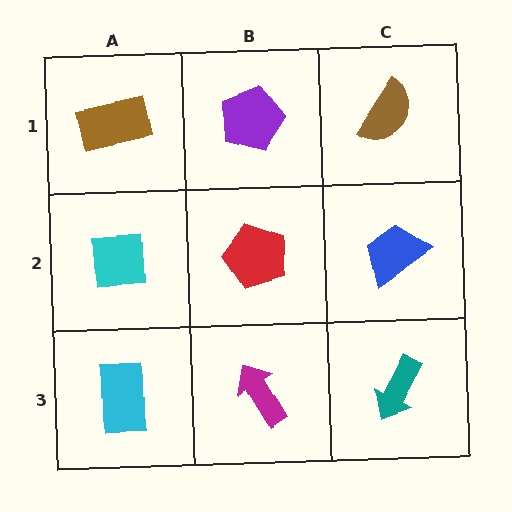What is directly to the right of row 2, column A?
A red pentagon.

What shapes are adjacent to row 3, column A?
A cyan square (row 2, column A), a magenta arrow (row 3, column B).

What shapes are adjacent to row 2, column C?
A brown semicircle (row 1, column C), a teal arrow (row 3, column C), a red pentagon (row 2, column B).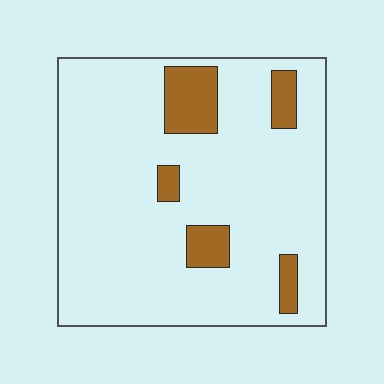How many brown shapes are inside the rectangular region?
5.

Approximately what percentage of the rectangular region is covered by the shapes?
Approximately 10%.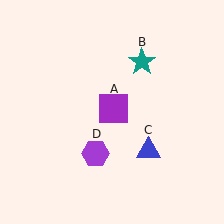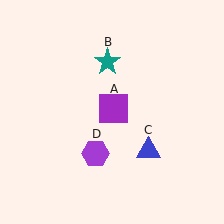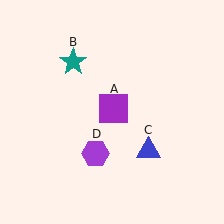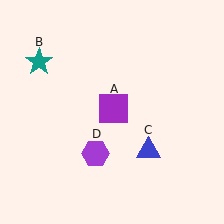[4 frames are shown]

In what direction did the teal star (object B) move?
The teal star (object B) moved left.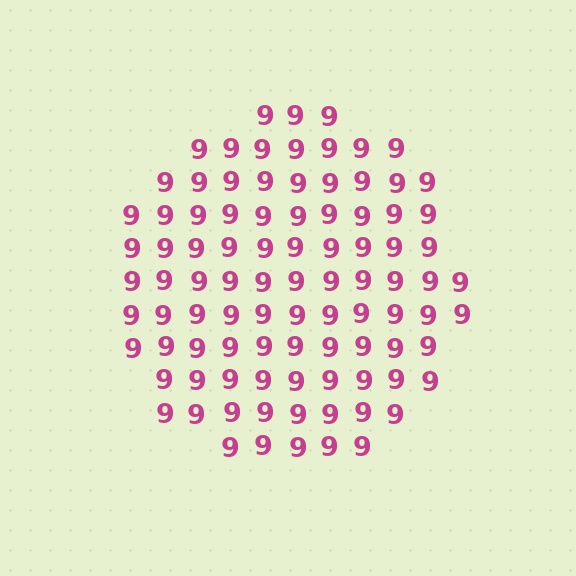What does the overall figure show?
The overall figure shows a circle.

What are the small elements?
The small elements are digit 9's.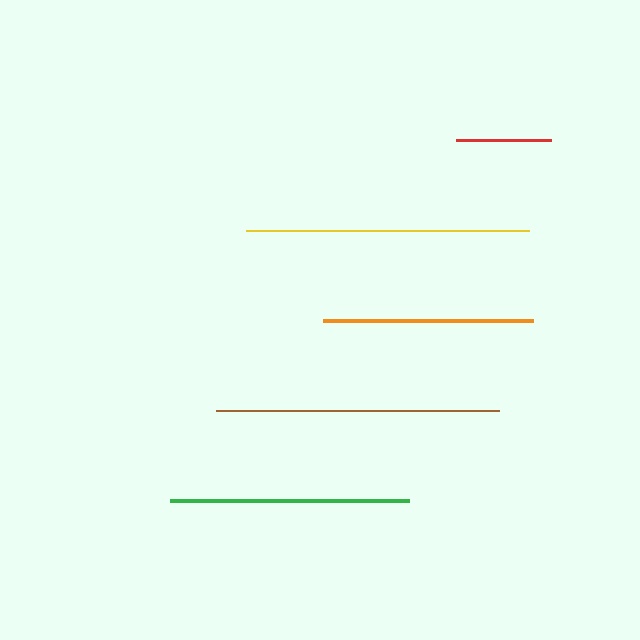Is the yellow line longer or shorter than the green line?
The yellow line is longer than the green line.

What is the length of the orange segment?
The orange segment is approximately 210 pixels long.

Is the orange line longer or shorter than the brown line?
The brown line is longer than the orange line.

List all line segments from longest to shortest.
From longest to shortest: yellow, brown, green, orange, red.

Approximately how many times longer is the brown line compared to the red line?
The brown line is approximately 3.0 times the length of the red line.